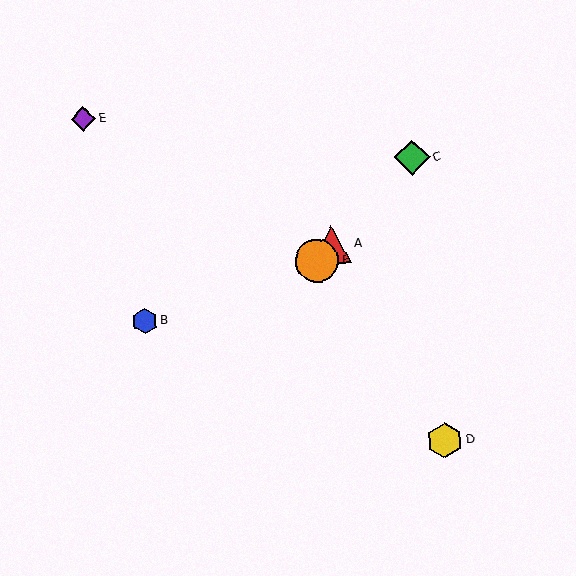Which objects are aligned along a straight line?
Objects A, C, F are aligned along a straight line.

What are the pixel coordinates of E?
Object E is at (83, 119).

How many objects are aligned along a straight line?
3 objects (A, C, F) are aligned along a straight line.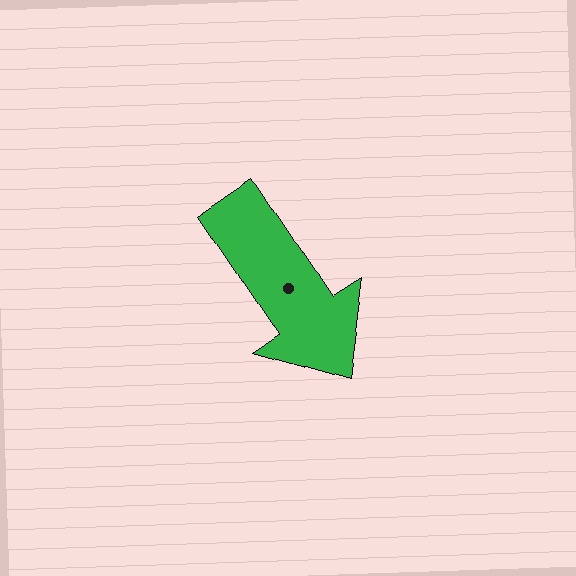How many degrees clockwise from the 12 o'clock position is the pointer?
Approximately 147 degrees.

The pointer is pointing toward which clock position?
Roughly 5 o'clock.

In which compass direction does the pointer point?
Southeast.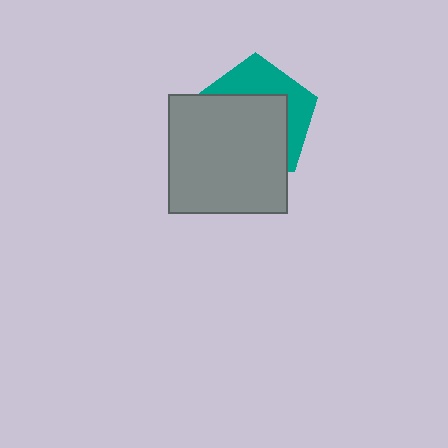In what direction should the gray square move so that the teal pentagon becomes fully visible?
The gray square should move down. That is the shortest direction to clear the overlap and leave the teal pentagon fully visible.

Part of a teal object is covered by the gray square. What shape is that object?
It is a pentagon.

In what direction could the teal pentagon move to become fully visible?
The teal pentagon could move up. That would shift it out from behind the gray square entirely.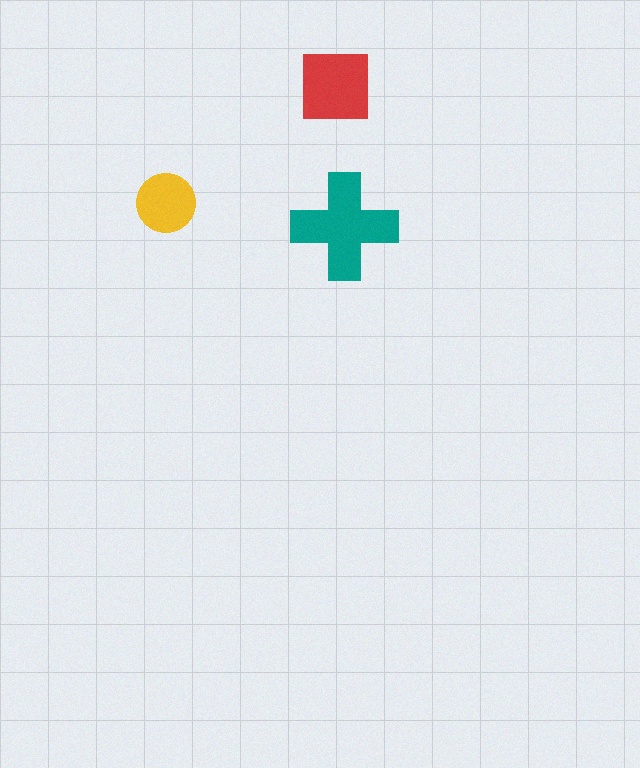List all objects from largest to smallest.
The teal cross, the red square, the yellow circle.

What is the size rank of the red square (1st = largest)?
2nd.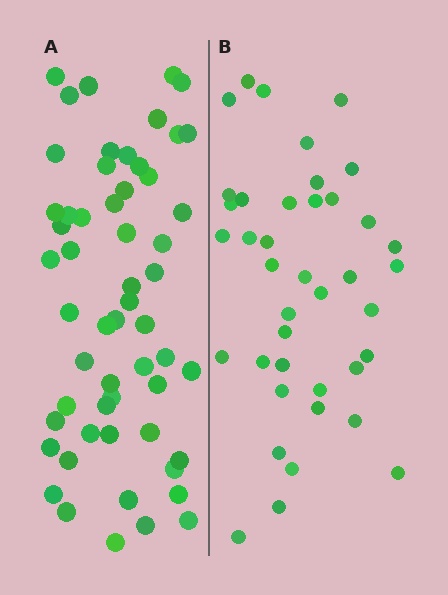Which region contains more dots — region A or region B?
Region A (the left region) has more dots.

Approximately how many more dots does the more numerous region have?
Region A has approximately 15 more dots than region B.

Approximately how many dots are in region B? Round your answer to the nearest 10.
About 40 dots.